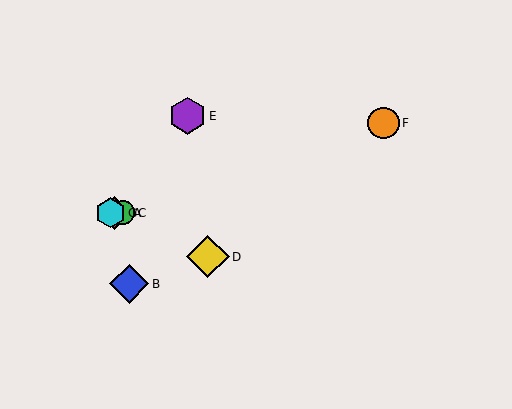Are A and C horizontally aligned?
Yes, both are at y≈213.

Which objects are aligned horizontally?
Objects A, C, G are aligned horizontally.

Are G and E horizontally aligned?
No, G is at y≈213 and E is at y≈116.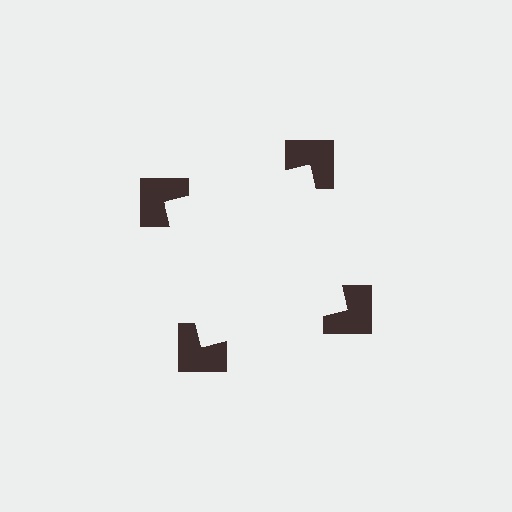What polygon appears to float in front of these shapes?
An illusory square — its edges are inferred from the aligned wedge cuts in the notched squares, not physically drawn.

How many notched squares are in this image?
There are 4 — one at each vertex of the illusory square.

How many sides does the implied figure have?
4 sides.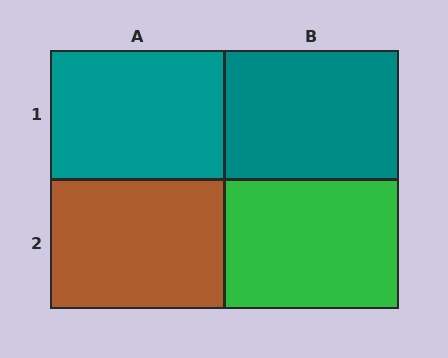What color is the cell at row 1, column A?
Teal.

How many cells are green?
1 cell is green.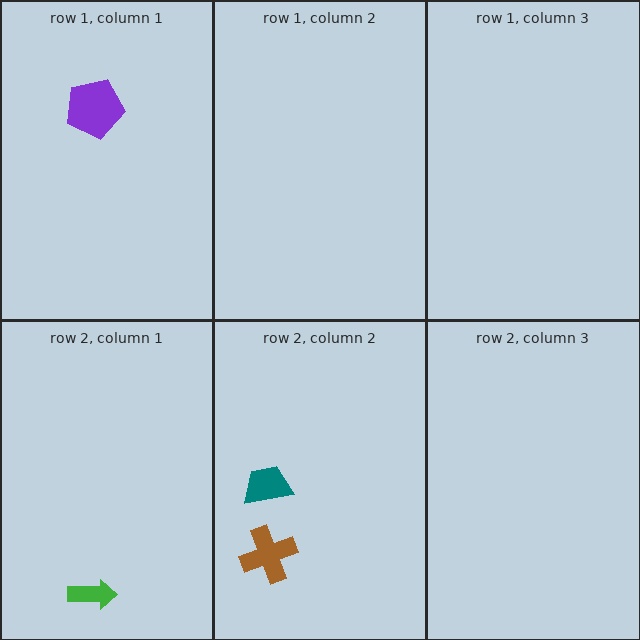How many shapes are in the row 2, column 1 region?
1.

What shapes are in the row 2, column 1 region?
The green arrow.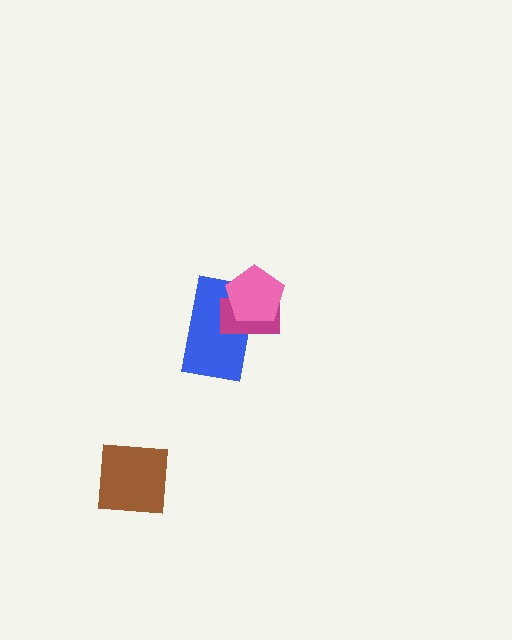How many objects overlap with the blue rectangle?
2 objects overlap with the blue rectangle.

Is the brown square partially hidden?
No, no other shape covers it.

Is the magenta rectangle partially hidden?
Yes, it is partially covered by another shape.